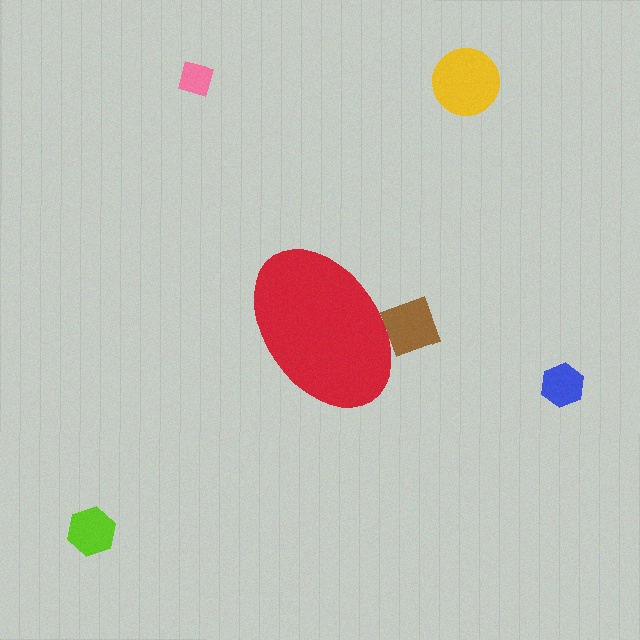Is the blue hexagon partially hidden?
No, the blue hexagon is fully visible.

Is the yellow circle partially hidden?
No, the yellow circle is fully visible.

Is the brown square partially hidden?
Yes, the brown square is partially hidden behind the red ellipse.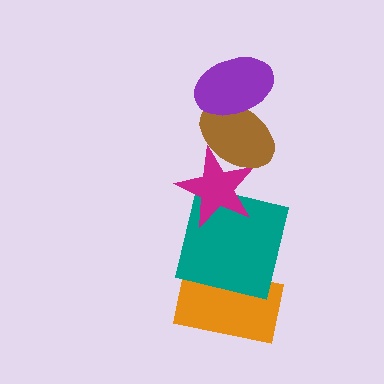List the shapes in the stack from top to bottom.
From top to bottom: the purple ellipse, the brown ellipse, the magenta star, the teal square, the orange rectangle.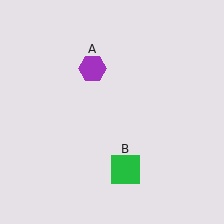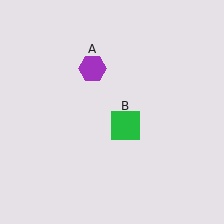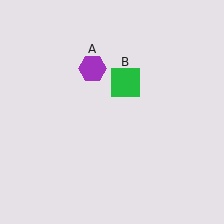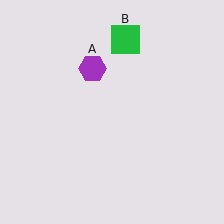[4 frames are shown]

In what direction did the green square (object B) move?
The green square (object B) moved up.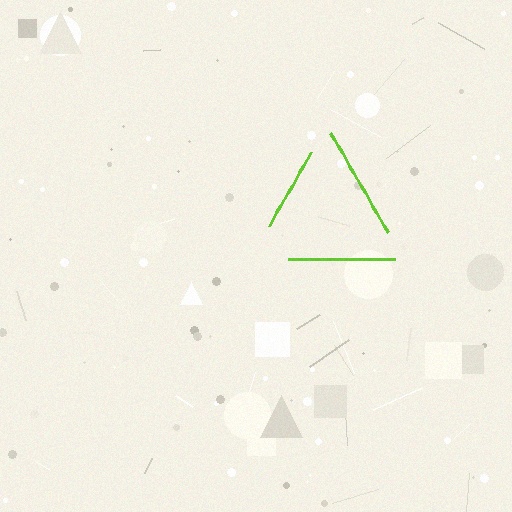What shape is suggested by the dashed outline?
The dashed outline suggests a triangle.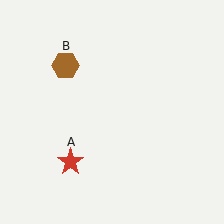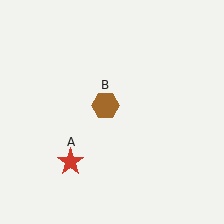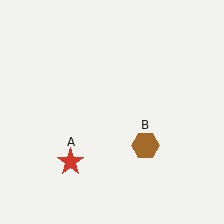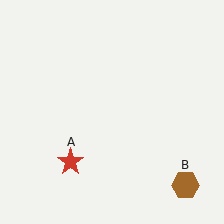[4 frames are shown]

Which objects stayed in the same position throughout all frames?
Red star (object A) remained stationary.